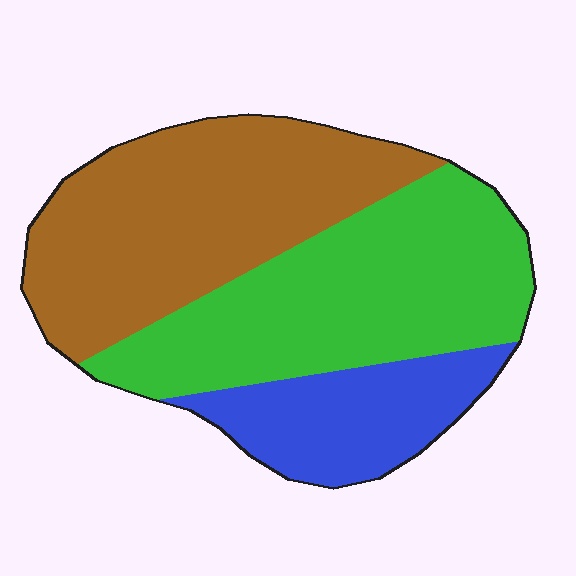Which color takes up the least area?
Blue, at roughly 20%.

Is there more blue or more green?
Green.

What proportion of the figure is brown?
Brown takes up between a quarter and a half of the figure.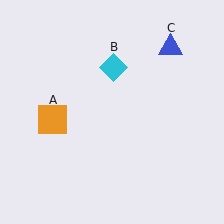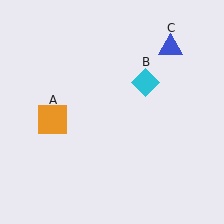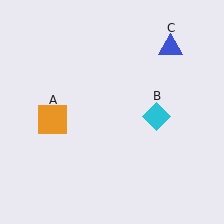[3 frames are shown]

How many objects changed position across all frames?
1 object changed position: cyan diamond (object B).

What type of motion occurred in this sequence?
The cyan diamond (object B) rotated clockwise around the center of the scene.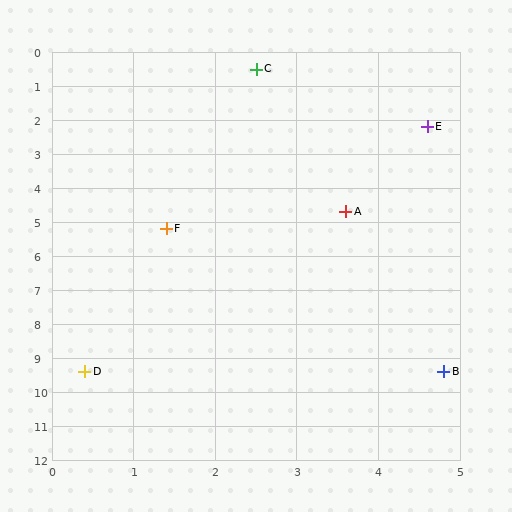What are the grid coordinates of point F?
Point F is at approximately (1.4, 5.2).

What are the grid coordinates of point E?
Point E is at approximately (4.6, 2.2).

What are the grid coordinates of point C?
Point C is at approximately (2.5, 0.5).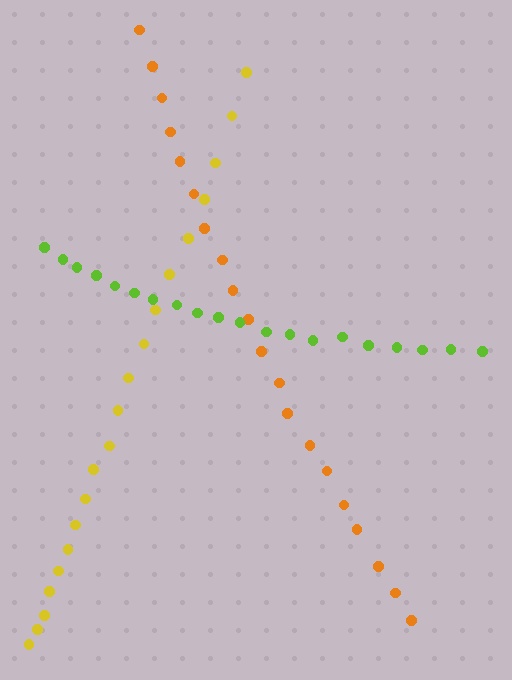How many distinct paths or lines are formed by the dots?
There are 3 distinct paths.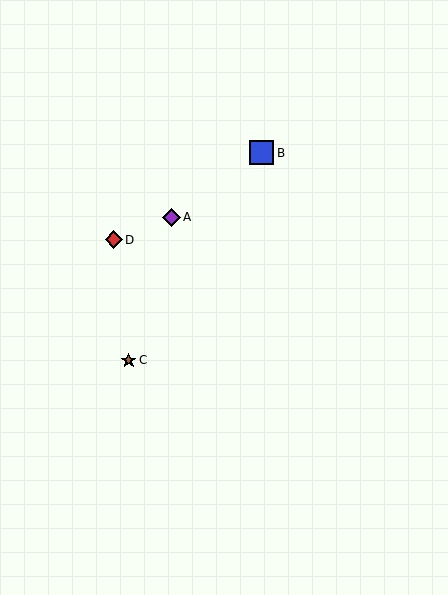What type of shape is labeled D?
Shape D is a red diamond.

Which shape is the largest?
The blue square (labeled B) is the largest.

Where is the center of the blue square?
The center of the blue square is at (262, 153).